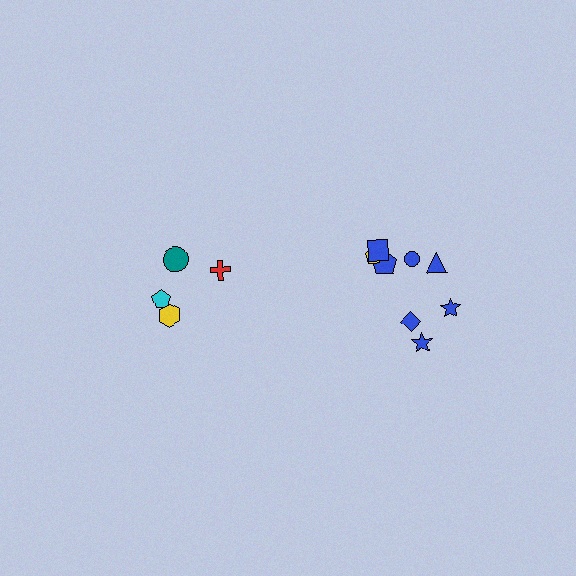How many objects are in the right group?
There are 8 objects.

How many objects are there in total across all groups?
There are 12 objects.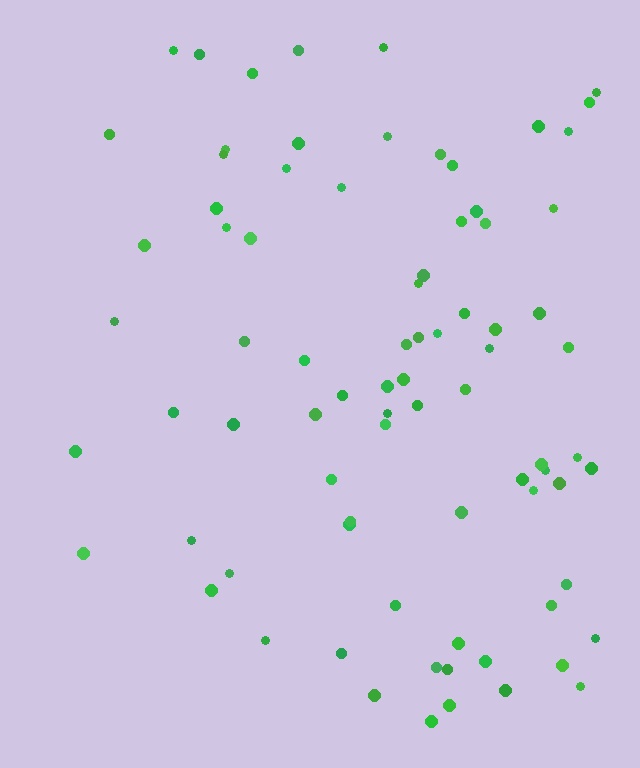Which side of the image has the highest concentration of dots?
The right.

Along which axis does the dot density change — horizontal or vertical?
Horizontal.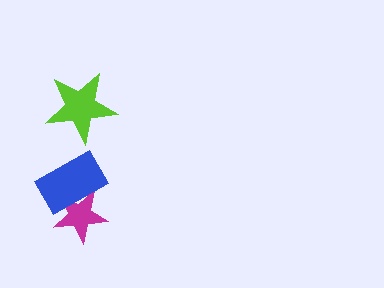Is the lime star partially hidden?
No, no other shape covers it.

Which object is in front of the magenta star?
The blue rectangle is in front of the magenta star.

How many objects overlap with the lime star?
0 objects overlap with the lime star.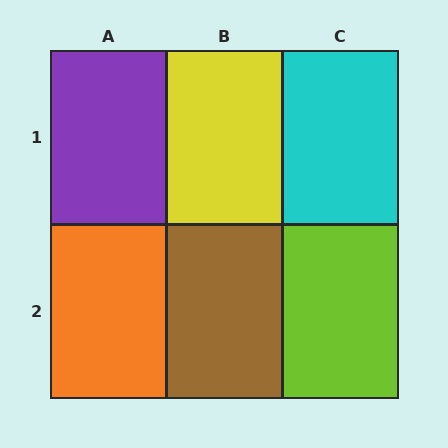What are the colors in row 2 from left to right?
Orange, brown, lime.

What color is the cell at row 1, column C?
Cyan.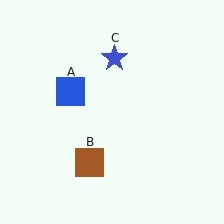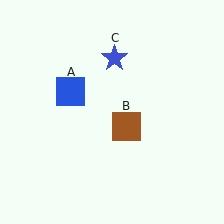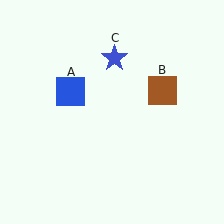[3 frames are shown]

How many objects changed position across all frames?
1 object changed position: brown square (object B).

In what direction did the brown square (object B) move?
The brown square (object B) moved up and to the right.